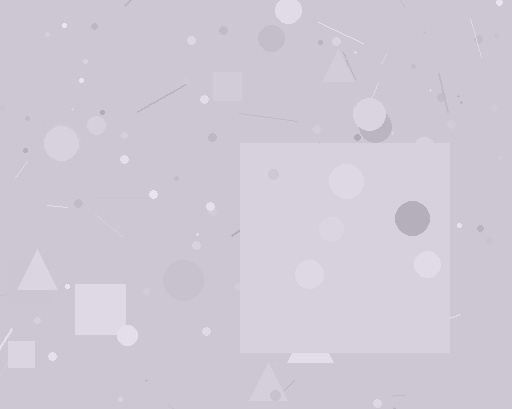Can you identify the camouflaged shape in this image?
The camouflaged shape is a square.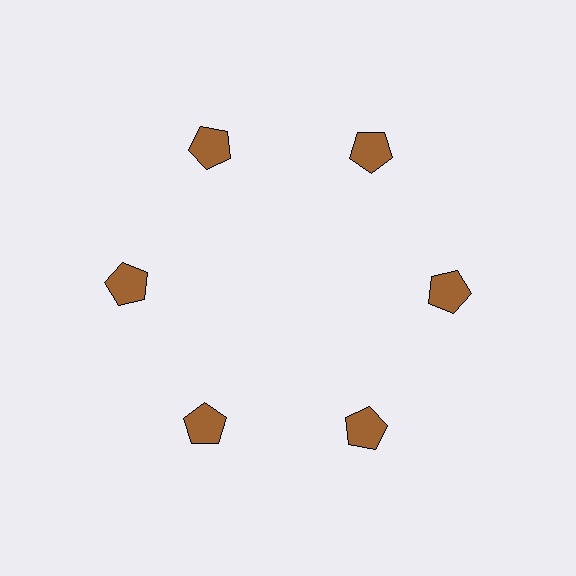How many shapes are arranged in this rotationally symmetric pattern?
There are 6 shapes, arranged in 6 groups of 1.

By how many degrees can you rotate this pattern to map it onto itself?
The pattern maps onto itself every 60 degrees of rotation.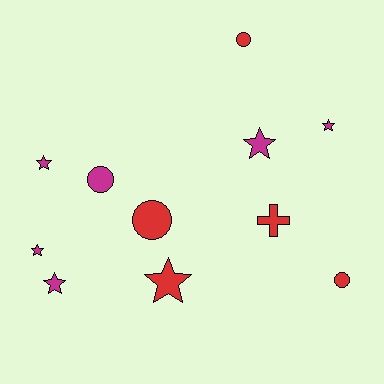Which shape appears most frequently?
Star, with 6 objects.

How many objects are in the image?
There are 11 objects.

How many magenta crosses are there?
There are no magenta crosses.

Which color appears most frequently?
Magenta, with 6 objects.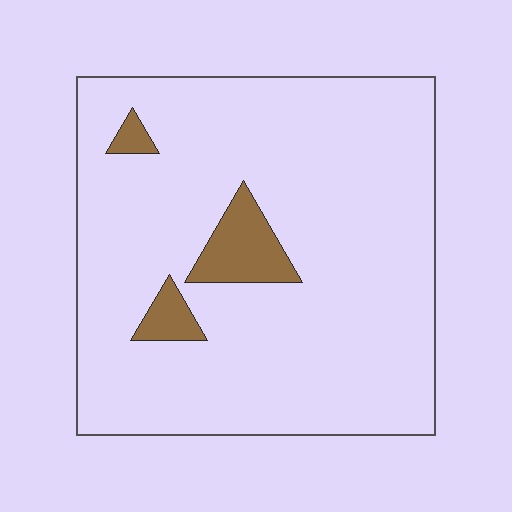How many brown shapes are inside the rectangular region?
3.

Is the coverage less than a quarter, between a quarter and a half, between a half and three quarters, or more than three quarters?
Less than a quarter.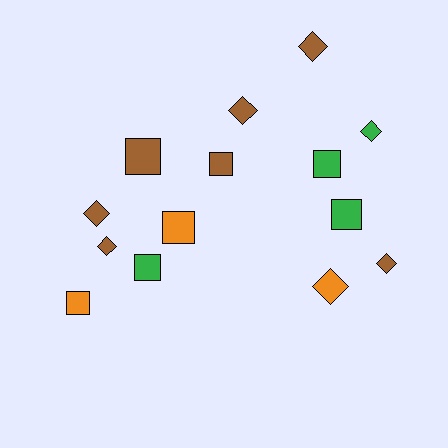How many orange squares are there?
There are 2 orange squares.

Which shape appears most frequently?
Square, with 7 objects.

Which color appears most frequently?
Brown, with 7 objects.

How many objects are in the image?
There are 14 objects.